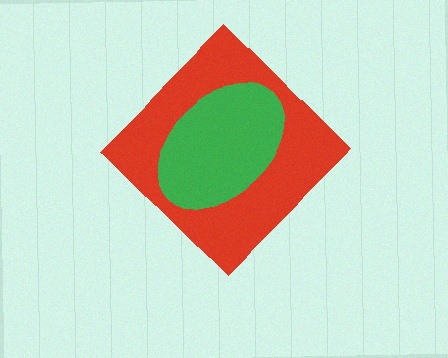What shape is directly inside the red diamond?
The green ellipse.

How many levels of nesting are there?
2.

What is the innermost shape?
The green ellipse.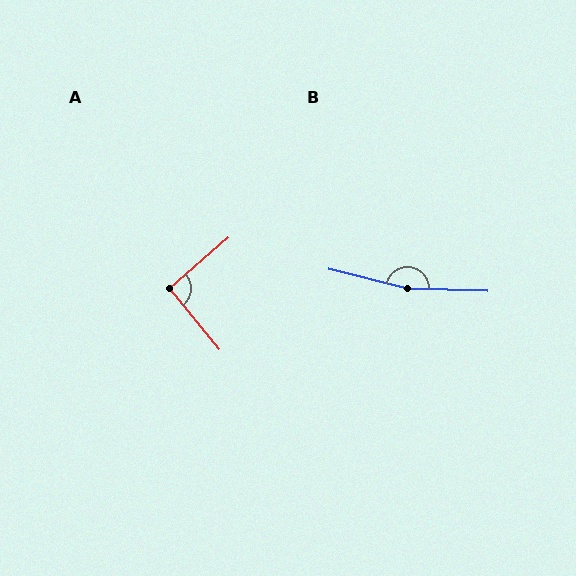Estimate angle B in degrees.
Approximately 168 degrees.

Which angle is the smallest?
A, at approximately 92 degrees.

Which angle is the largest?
B, at approximately 168 degrees.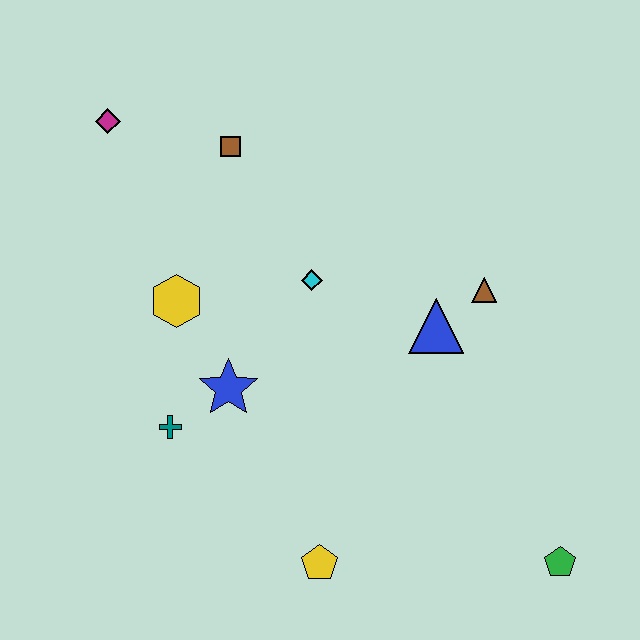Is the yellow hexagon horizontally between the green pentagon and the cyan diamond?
No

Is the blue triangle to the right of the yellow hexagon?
Yes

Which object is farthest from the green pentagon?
The magenta diamond is farthest from the green pentagon.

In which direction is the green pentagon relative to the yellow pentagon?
The green pentagon is to the right of the yellow pentagon.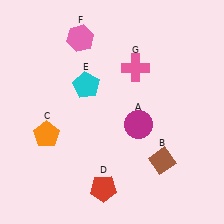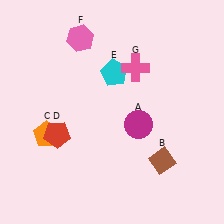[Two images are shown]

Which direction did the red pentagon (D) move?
The red pentagon (D) moved up.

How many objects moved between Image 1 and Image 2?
2 objects moved between the two images.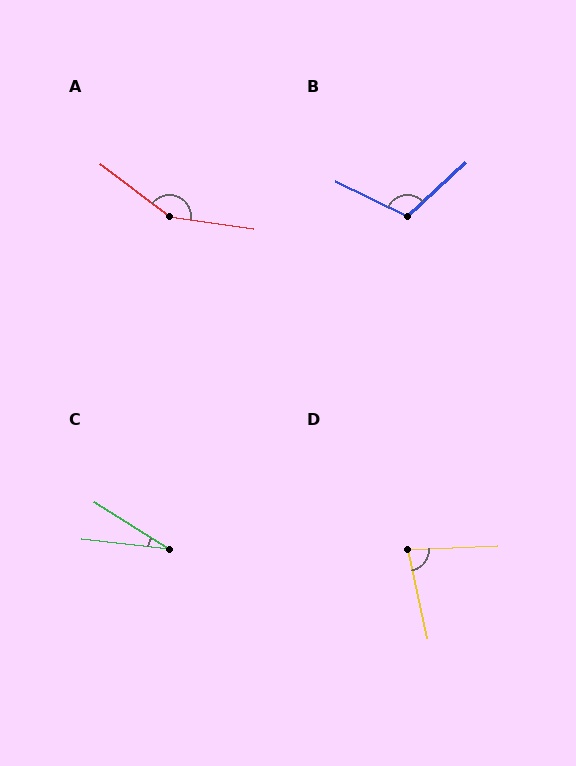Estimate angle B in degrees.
Approximately 111 degrees.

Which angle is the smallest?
C, at approximately 25 degrees.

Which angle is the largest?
A, at approximately 151 degrees.